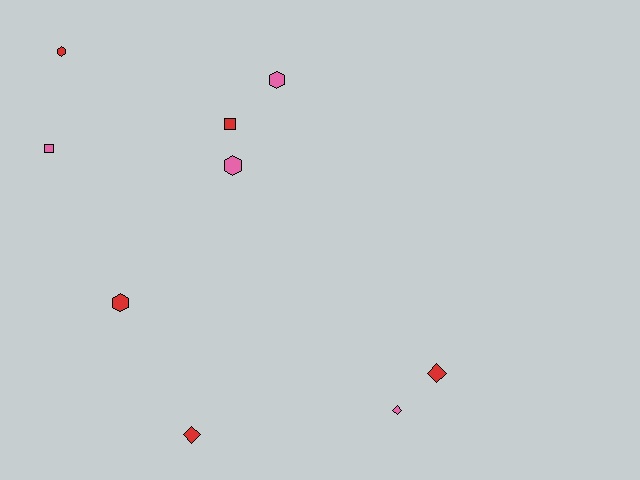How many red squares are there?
There is 1 red square.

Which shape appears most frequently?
Hexagon, with 4 objects.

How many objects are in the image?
There are 9 objects.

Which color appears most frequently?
Red, with 5 objects.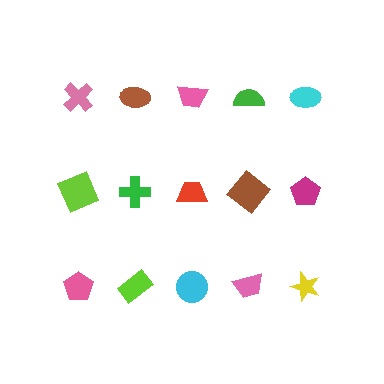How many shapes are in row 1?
5 shapes.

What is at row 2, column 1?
A lime square.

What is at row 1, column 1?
A pink cross.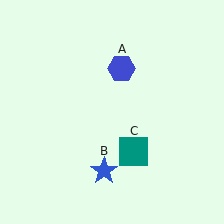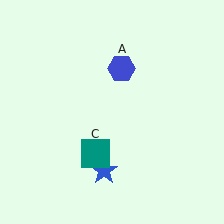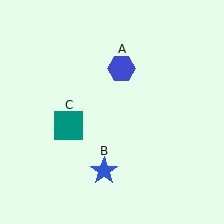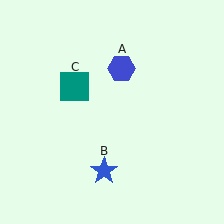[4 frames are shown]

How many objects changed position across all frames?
1 object changed position: teal square (object C).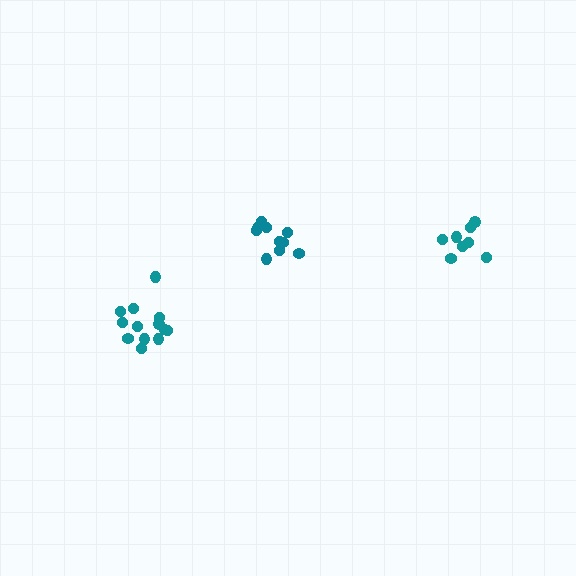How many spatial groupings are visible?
There are 3 spatial groupings.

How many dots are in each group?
Group 1: 10 dots, Group 2: 8 dots, Group 3: 13 dots (31 total).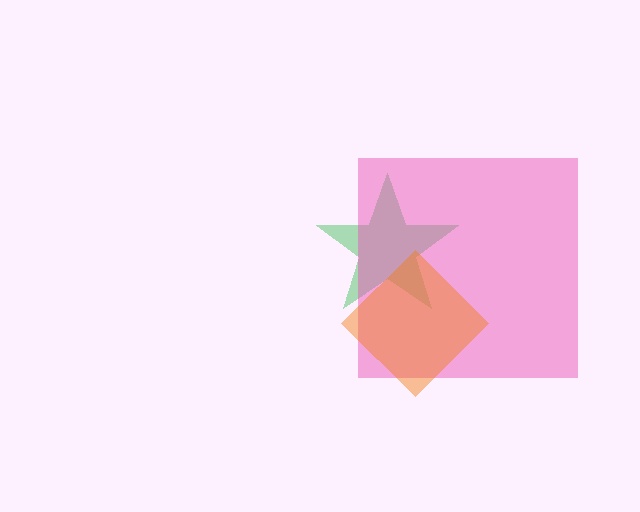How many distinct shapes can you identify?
There are 3 distinct shapes: a green star, a pink square, an orange diamond.